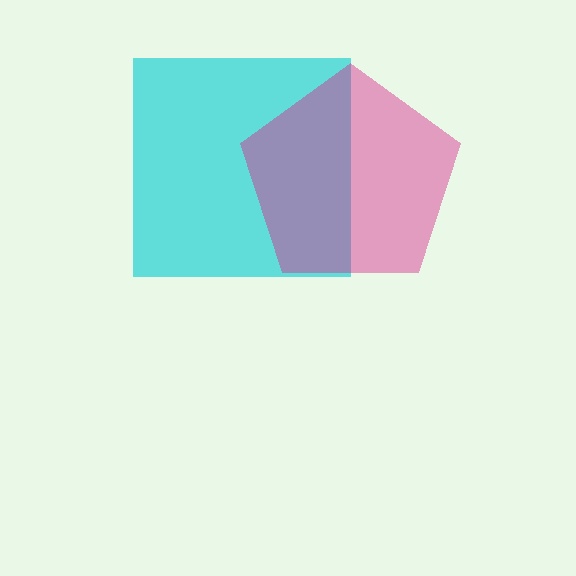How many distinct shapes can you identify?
There are 2 distinct shapes: a cyan square, a magenta pentagon.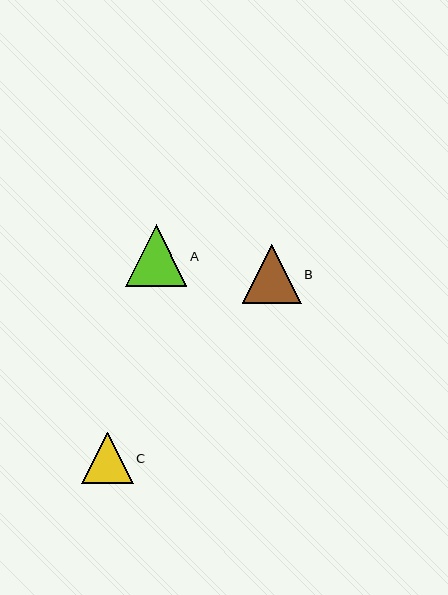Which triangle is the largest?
Triangle A is the largest with a size of approximately 62 pixels.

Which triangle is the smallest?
Triangle C is the smallest with a size of approximately 51 pixels.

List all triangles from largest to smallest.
From largest to smallest: A, B, C.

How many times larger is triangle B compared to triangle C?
Triangle B is approximately 1.1 times the size of triangle C.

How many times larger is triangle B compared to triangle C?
Triangle B is approximately 1.1 times the size of triangle C.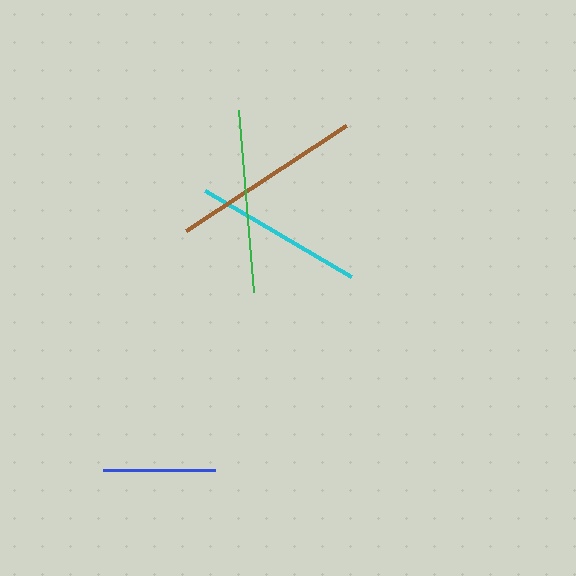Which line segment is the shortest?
The blue line is the shortest at approximately 112 pixels.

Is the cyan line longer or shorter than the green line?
The green line is longer than the cyan line.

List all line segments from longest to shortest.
From longest to shortest: brown, green, cyan, blue.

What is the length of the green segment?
The green segment is approximately 182 pixels long.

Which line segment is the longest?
The brown line is the longest at approximately 191 pixels.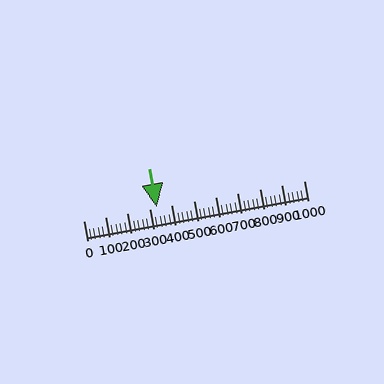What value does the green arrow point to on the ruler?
The green arrow points to approximately 334.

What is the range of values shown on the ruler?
The ruler shows values from 0 to 1000.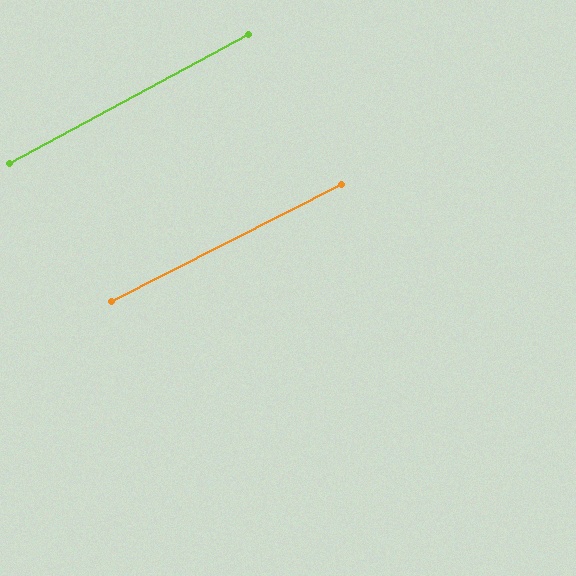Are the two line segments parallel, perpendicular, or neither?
Parallel — their directions differ by only 1.2°.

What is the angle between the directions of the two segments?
Approximately 1 degree.